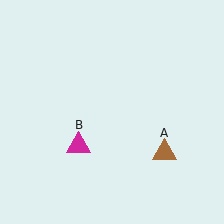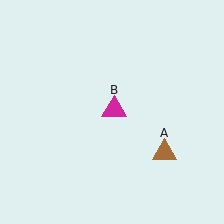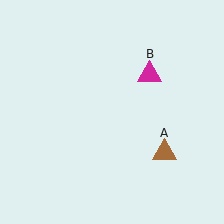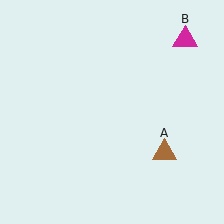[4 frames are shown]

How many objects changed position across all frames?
1 object changed position: magenta triangle (object B).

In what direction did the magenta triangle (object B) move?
The magenta triangle (object B) moved up and to the right.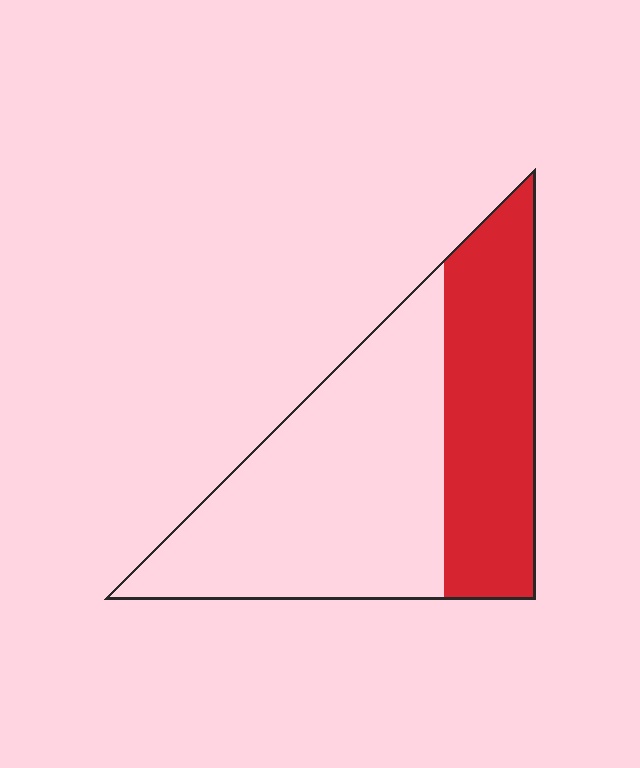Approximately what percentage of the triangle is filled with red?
Approximately 40%.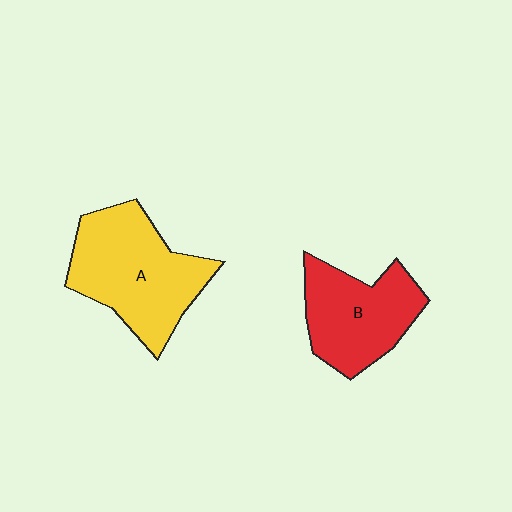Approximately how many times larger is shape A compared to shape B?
Approximately 1.3 times.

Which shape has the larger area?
Shape A (yellow).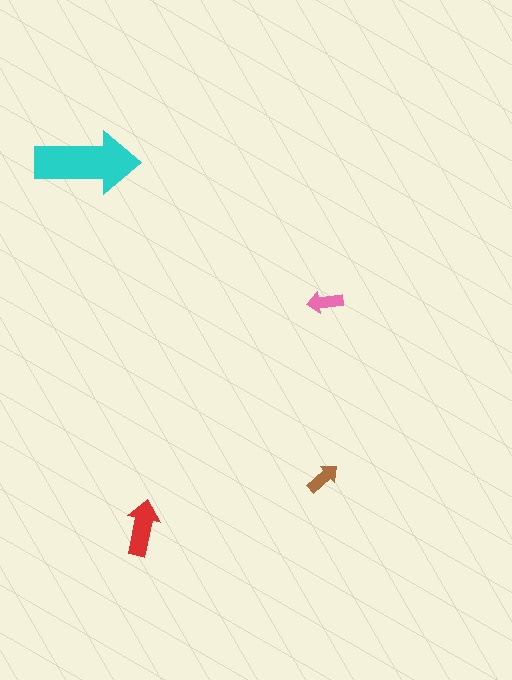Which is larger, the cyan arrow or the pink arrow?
The cyan one.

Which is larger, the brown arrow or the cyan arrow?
The cyan one.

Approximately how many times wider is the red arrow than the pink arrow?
About 1.5 times wider.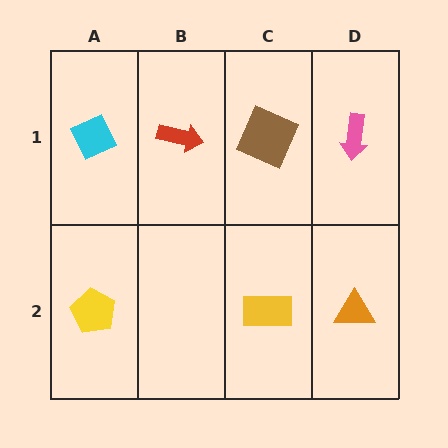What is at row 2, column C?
A yellow rectangle.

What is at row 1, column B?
A red arrow.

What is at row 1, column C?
A brown square.